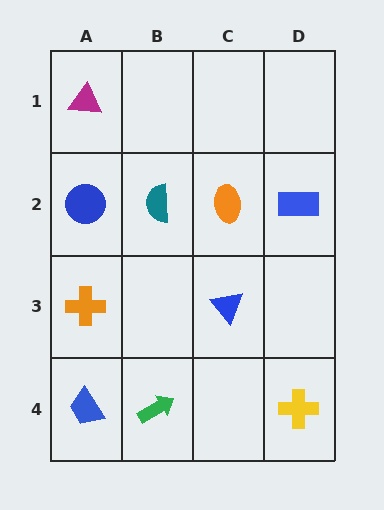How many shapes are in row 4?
3 shapes.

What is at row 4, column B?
A green arrow.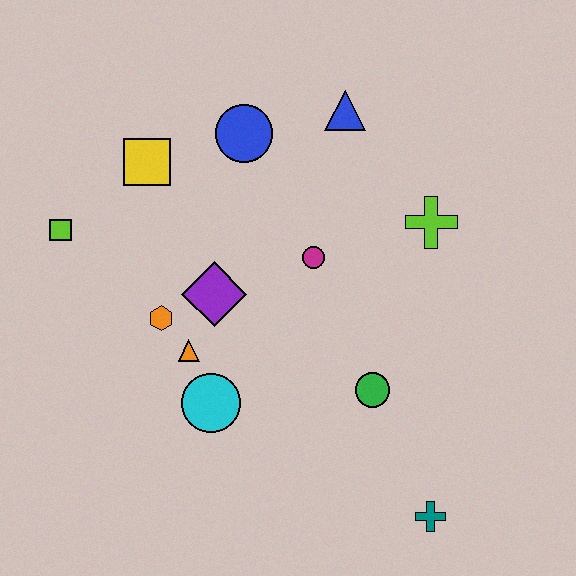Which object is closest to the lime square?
The yellow square is closest to the lime square.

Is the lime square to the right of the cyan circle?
No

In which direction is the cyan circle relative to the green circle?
The cyan circle is to the left of the green circle.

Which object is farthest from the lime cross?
The lime square is farthest from the lime cross.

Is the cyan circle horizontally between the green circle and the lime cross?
No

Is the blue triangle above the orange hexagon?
Yes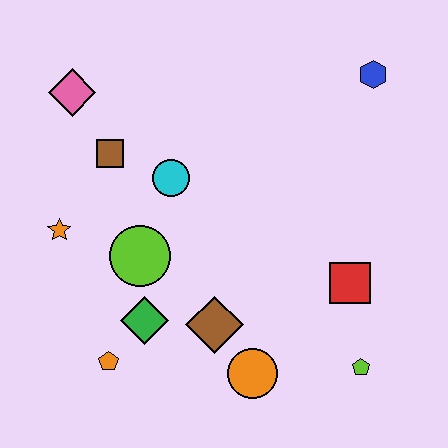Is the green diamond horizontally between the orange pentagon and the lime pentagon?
Yes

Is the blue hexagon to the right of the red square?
Yes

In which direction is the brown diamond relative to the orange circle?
The brown diamond is above the orange circle.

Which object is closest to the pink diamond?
The brown square is closest to the pink diamond.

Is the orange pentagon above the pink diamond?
No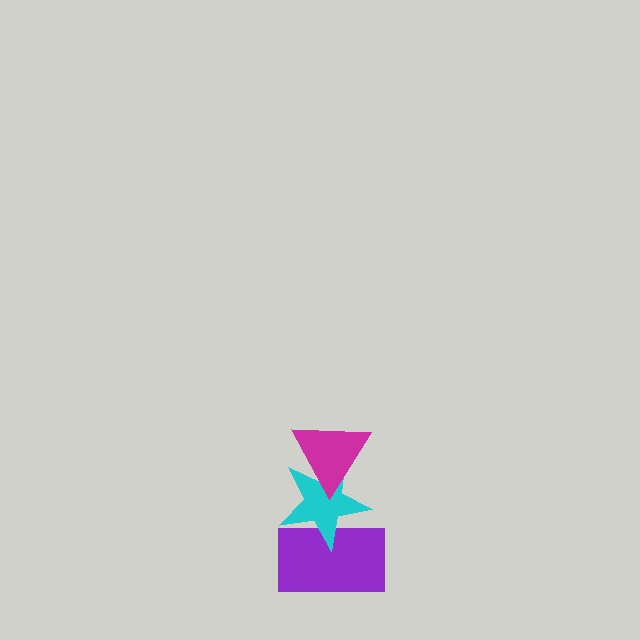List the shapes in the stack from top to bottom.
From top to bottom: the magenta triangle, the cyan star, the purple rectangle.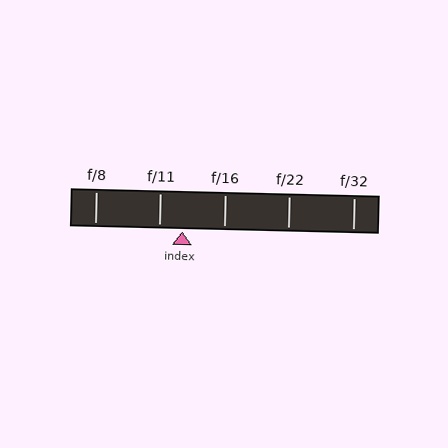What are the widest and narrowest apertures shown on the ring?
The widest aperture shown is f/8 and the narrowest is f/32.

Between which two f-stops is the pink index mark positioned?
The index mark is between f/11 and f/16.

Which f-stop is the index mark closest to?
The index mark is closest to f/11.